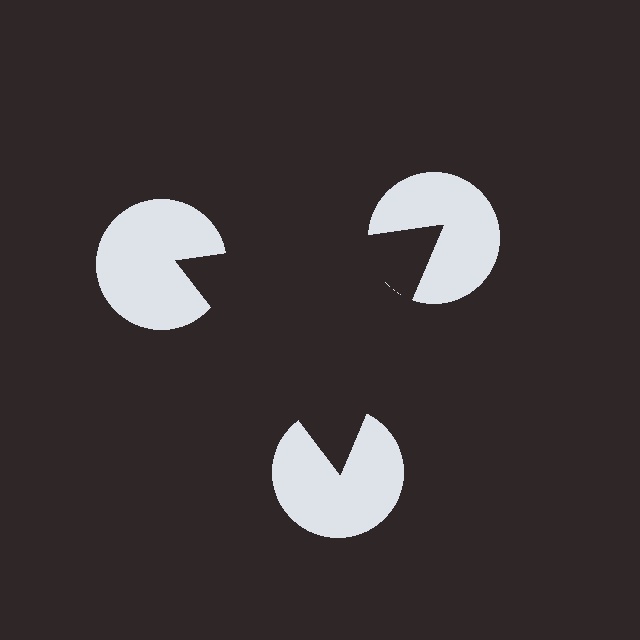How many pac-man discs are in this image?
There are 3 — one at each vertex of the illusory triangle.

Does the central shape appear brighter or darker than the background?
It typically appears slightly darker than the background, even though no actual brightness change is drawn.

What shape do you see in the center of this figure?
An illusory triangle — its edges are inferred from the aligned wedge cuts in the pac-man discs, not physically drawn.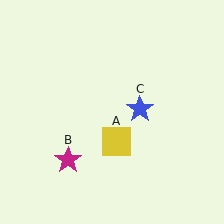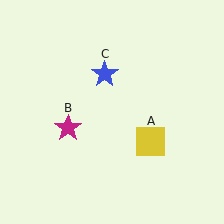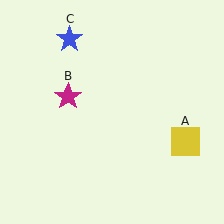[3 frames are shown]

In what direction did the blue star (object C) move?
The blue star (object C) moved up and to the left.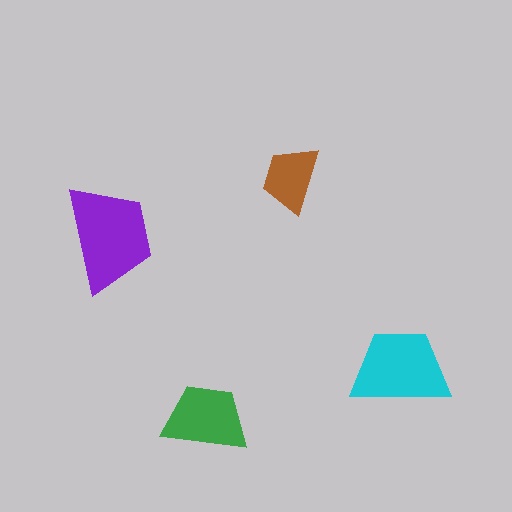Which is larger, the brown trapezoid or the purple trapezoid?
The purple one.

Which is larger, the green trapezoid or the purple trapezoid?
The purple one.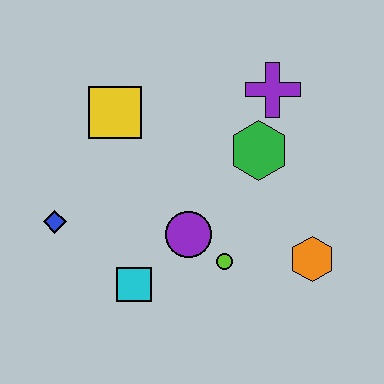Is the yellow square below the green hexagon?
No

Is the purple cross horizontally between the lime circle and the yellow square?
No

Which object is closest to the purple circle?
The lime circle is closest to the purple circle.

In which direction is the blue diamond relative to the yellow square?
The blue diamond is below the yellow square.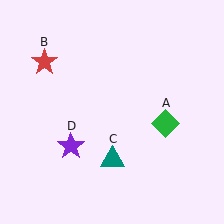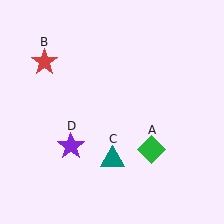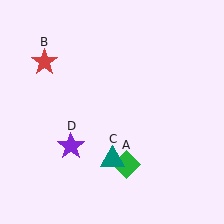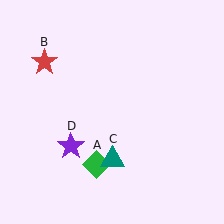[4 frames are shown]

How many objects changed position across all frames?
1 object changed position: green diamond (object A).